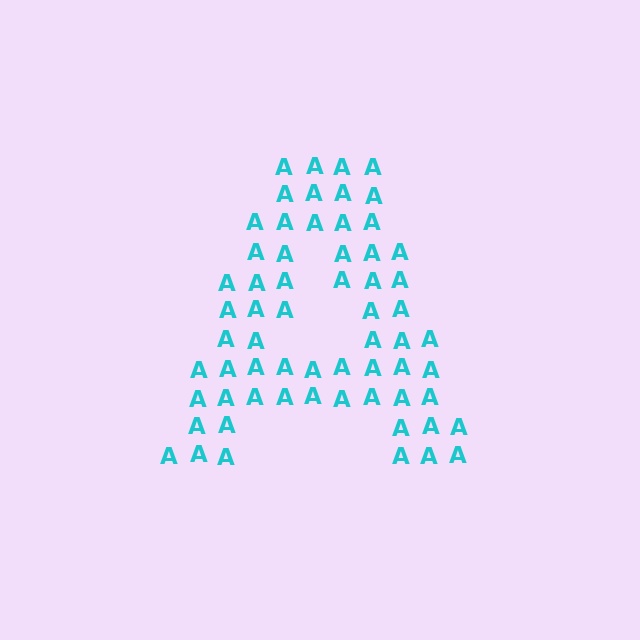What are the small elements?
The small elements are letter A's.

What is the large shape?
The large shape is the letter A.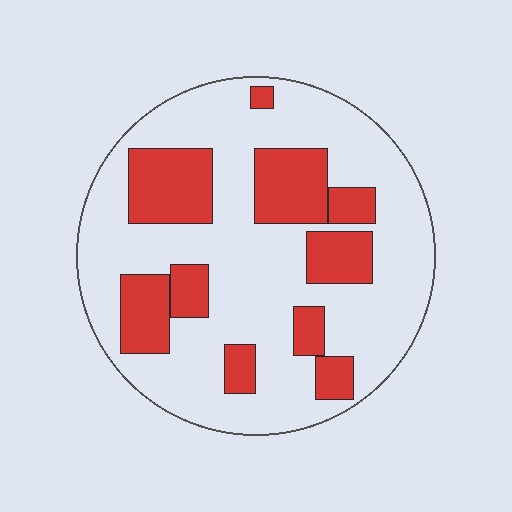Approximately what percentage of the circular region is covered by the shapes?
Approximately 30%.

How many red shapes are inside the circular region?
10.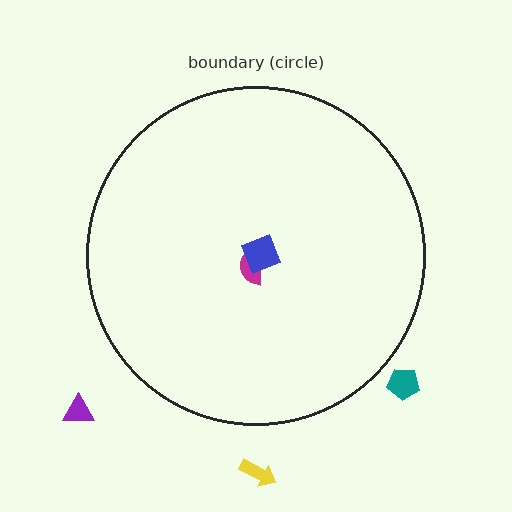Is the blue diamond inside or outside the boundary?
Inside.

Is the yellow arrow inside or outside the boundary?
Outside.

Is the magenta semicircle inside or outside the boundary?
Inside.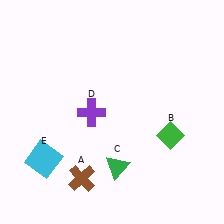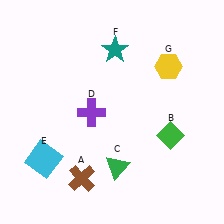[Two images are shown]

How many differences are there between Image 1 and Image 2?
There are 2 differences between the two images.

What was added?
A teal star (F), a yellow hexagon (G) were added in Image 2.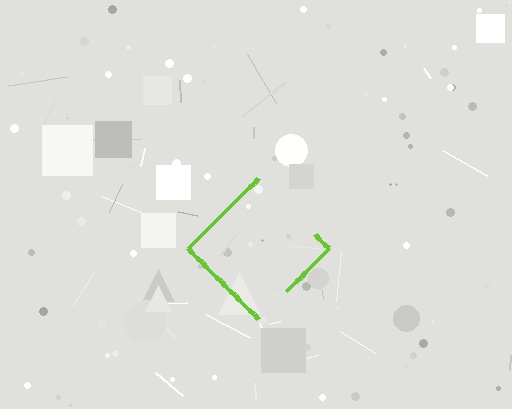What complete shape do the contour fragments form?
The contour fragments form a diamond.